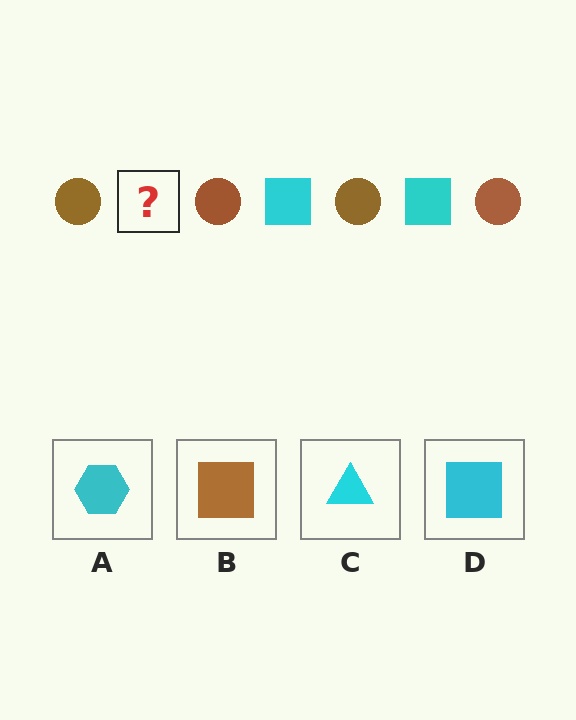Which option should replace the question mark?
Option D.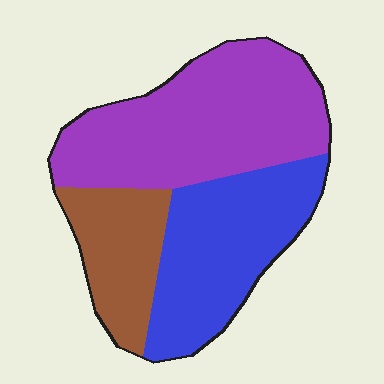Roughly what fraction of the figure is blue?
Blue covers around 35% of the figure.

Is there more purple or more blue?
Purple.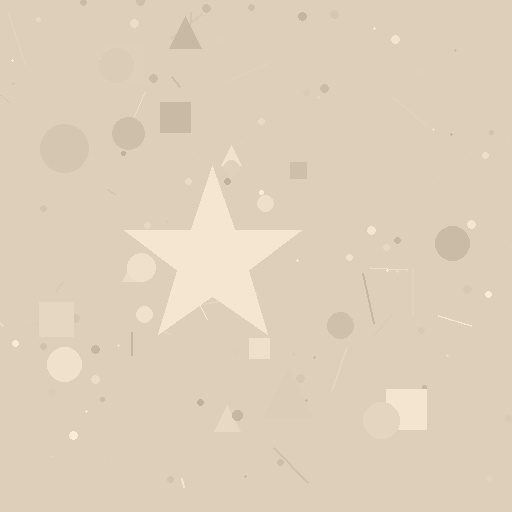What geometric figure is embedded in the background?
A star is embedded in the background.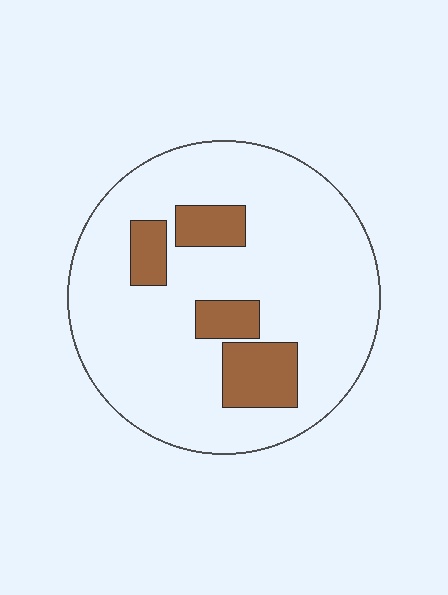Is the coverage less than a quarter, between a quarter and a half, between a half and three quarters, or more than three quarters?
Less than a quarter.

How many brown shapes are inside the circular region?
4.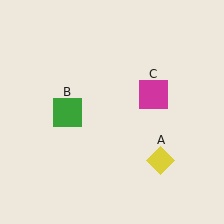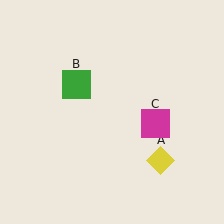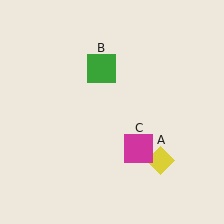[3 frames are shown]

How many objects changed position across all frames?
2 objects changed position: green square (object B), magenta square (object C).